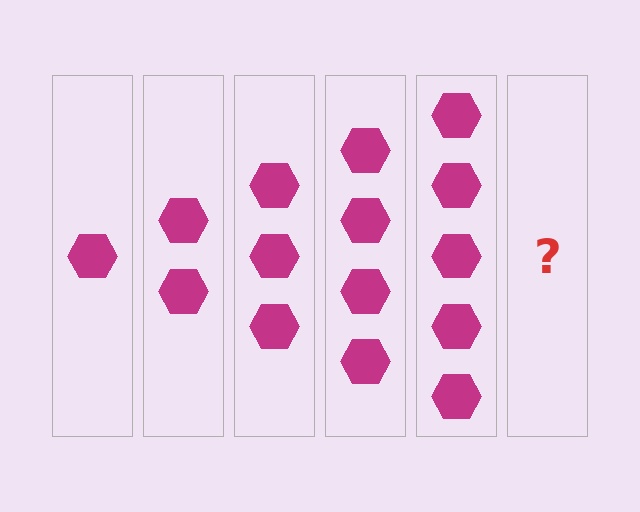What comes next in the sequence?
The next element should be 6 hexagons.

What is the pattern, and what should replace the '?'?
The pattern is that each step adds one more hexagon. The '?' should be 6 hexagons.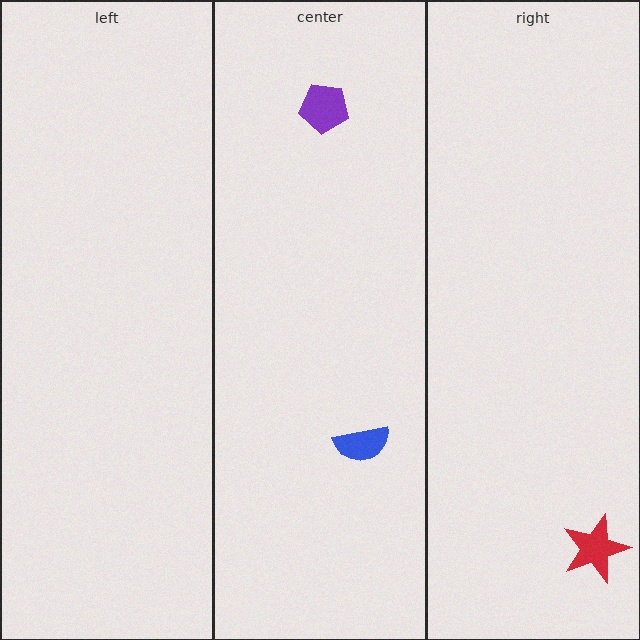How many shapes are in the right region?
1.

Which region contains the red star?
The right region.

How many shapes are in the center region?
2.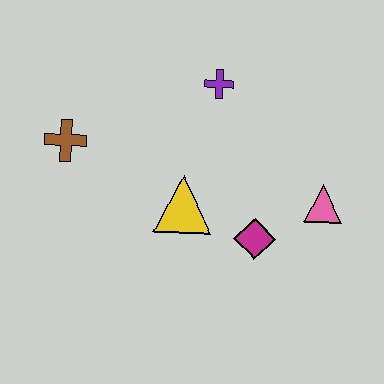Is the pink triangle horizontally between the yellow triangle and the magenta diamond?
No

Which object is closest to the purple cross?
The yellow triangle is closest to the purple cross.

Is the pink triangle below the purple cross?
Yes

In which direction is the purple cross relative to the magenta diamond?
The purple cross is above the magenta diamond.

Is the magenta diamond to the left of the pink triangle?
Yes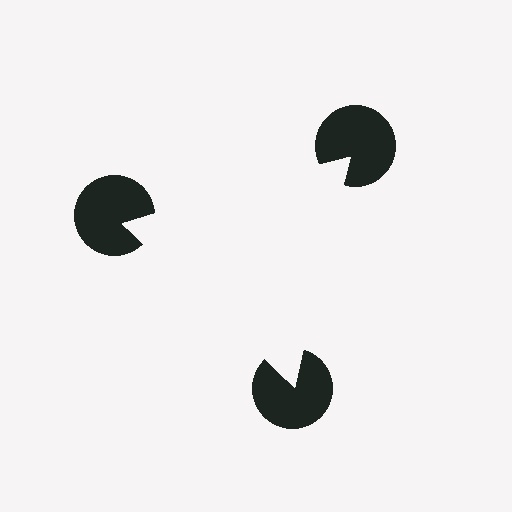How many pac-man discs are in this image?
There are 3 — one at each vertex of the illusory triangle.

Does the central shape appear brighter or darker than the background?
It typically appears slightly brighter than the background, even though no actual brightness change is drawn.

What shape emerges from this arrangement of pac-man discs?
An illusory triangle — its edges are inferred from the aligned wedge cuts in the pac-man discs, not physically drawn.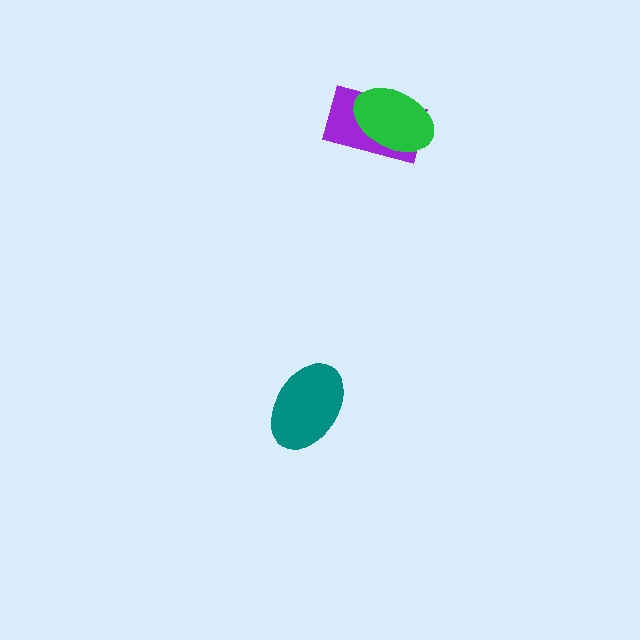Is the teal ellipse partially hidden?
No, no other shape covers it.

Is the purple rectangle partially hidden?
Yes, it is partially covered by another shape.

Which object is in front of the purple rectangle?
The green ellipse is in front of the purple rectangle.